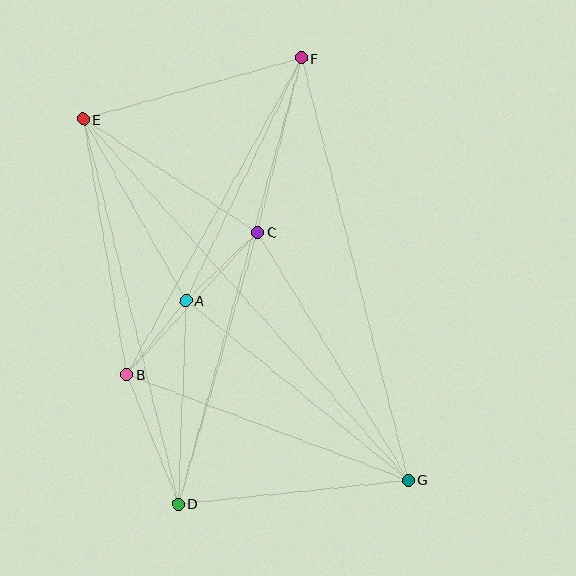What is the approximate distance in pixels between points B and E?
The distance between B and E is approximately 259 pixels.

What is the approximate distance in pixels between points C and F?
The distance between C and F is approximately 180 pixels.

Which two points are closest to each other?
Points A and B are closest to each other.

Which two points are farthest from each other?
Points E and G are farthest from each other.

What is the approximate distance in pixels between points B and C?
The distance between B and C is approximately 193 pixels.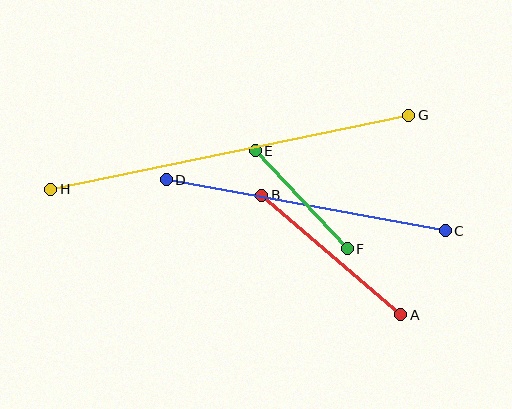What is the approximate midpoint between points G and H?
The midpoint is at approximately (230, 152) pixels.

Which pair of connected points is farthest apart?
Points G and H are farthest apart.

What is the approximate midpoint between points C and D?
The midpoint is at approximately (306, 205) pixels.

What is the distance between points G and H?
The distance is approximately 366 pixels.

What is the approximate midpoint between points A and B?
The midpoint is at approximately (331, 255) pixels.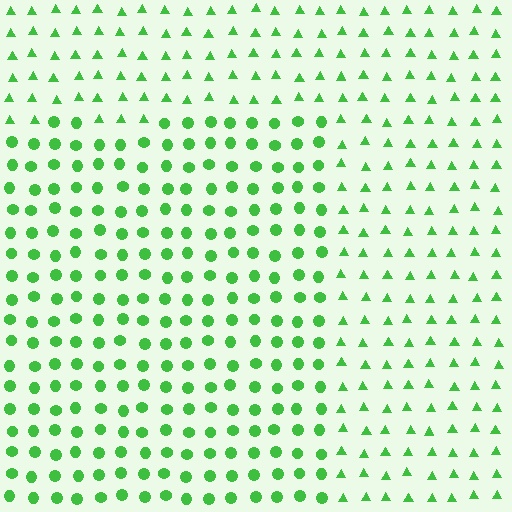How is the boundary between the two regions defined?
The boundary is defined by a change in element shape: circles inside vs. triangles outside. All elements share the same color and spacing.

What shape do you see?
I see a rectangle.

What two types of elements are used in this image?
The image uses circles inside the rectangle region and triangles outside it.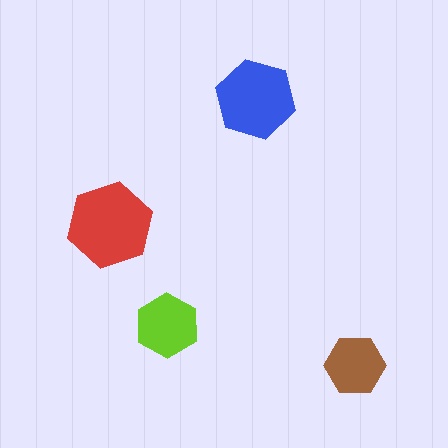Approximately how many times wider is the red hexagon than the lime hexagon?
About 1.5 times wider.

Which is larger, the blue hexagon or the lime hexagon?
The blue one.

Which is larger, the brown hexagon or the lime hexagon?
The lime one.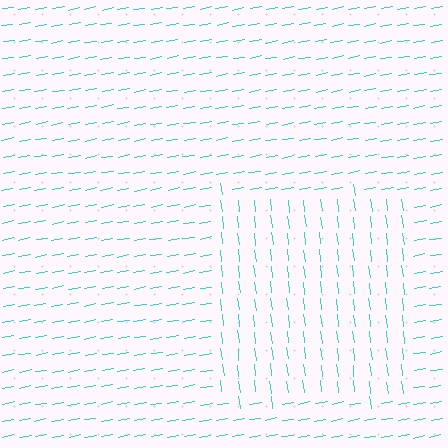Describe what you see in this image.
The image is filled with small cyan line segments. A rectangle region in the image has lines oriented differently from the surrounding lines, creating a visible texture boundary.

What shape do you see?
I see a rectangle.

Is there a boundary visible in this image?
Yes, there is a texture boundary formed by a change in line orientation.